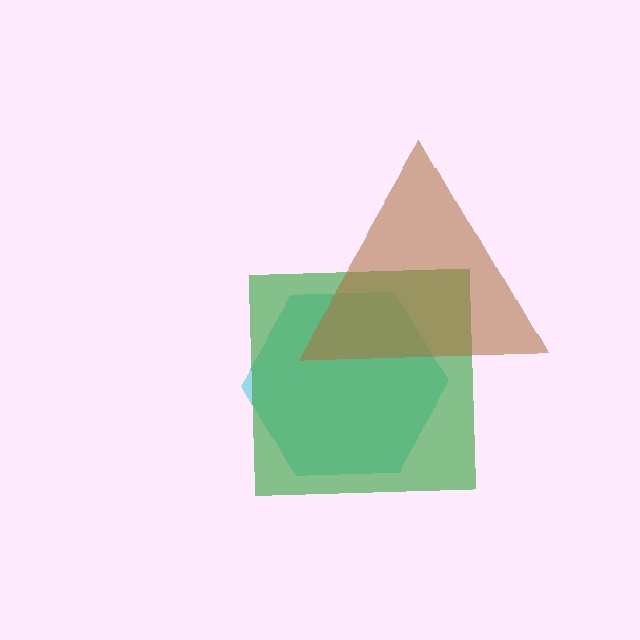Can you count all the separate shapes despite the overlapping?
Yes, there are 3 separate shapes.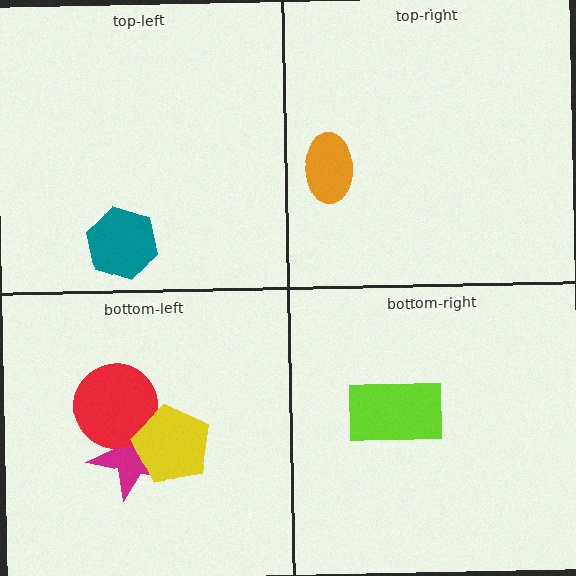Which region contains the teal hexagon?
The top-left region.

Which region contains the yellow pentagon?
The bottom-left region.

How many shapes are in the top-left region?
1.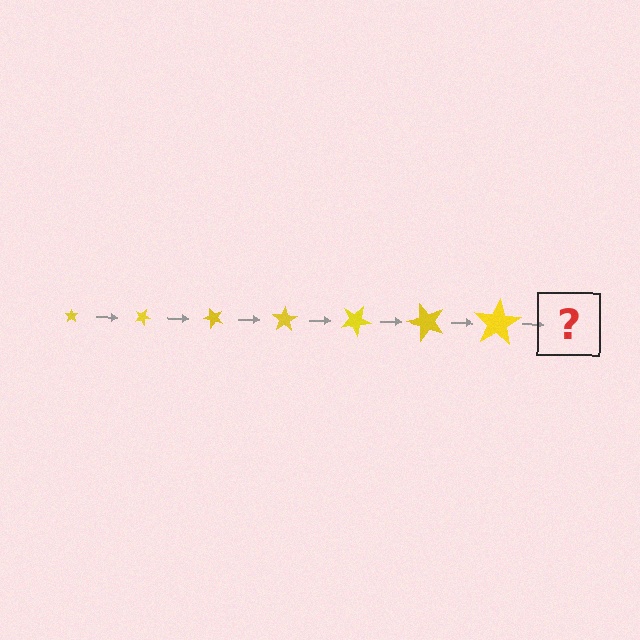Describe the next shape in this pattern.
It should be a star, larger than the previous one and rotated 175 degrees from the start.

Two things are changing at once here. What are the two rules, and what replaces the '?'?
The two rules are that the star grows larger each step and it rotates 25 degrees each step. The '?' should be a star, larger than the previous one and rotated 175 degrees from the start.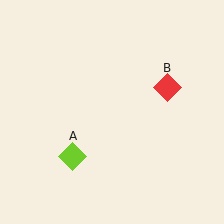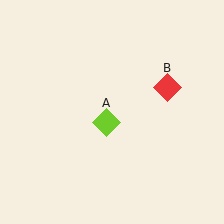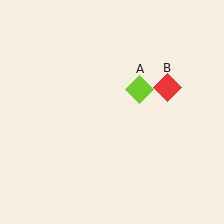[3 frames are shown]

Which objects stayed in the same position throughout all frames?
Red diamond (object B) remained stationary.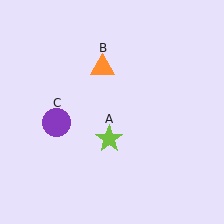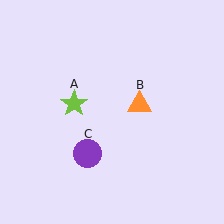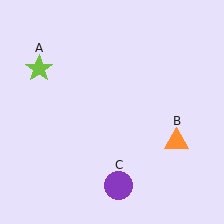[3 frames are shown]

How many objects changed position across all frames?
3 objects changed position: lime star (object A), orange triangle (object B), purple circle (object C).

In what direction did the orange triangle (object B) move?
The orange triangle (object B) moved down and to the right.